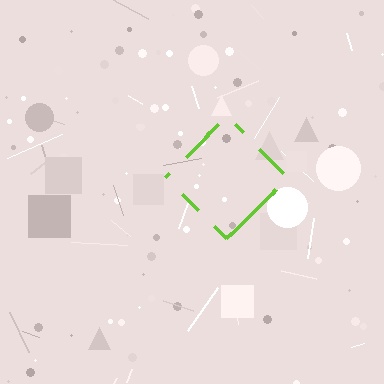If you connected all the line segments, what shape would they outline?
They would outline a diamond.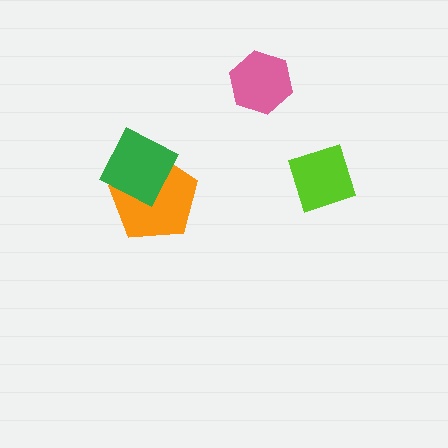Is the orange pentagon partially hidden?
Yes, it is partially covered by another shape.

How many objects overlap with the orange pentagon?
1 object overlaps with the orange pentagon.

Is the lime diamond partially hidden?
No, no other shape covers it.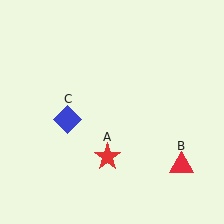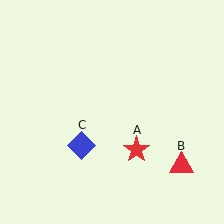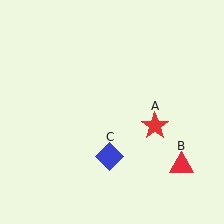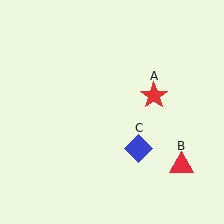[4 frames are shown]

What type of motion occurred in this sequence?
The red star (object A), blue diamond (object C) rotated counterclockwise around the center of the scene.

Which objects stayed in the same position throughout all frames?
Red triangle (object B) remained stationary.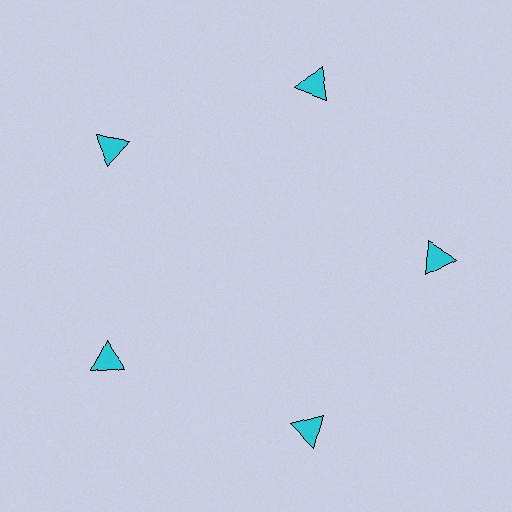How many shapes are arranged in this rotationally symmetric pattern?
There are 5 shapes, arranged in 5 groups of 1.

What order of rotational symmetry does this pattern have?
This pattern has 5-fold rotational symmetry.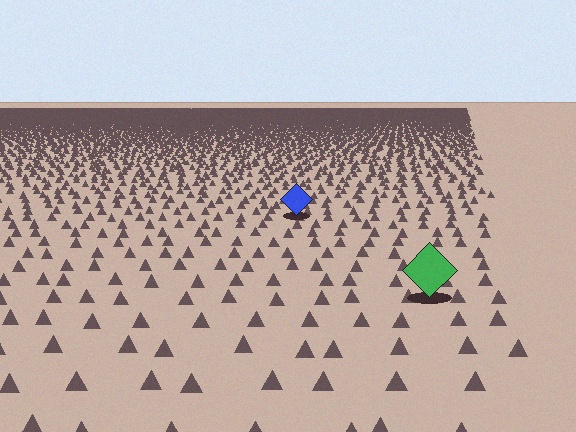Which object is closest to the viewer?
The green diamond is closest. The texture marks near it are larger and more spread out.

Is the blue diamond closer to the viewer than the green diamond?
No. The green diamond is closer — you can tell from the texture gradient: the ground texture is coarser near it.